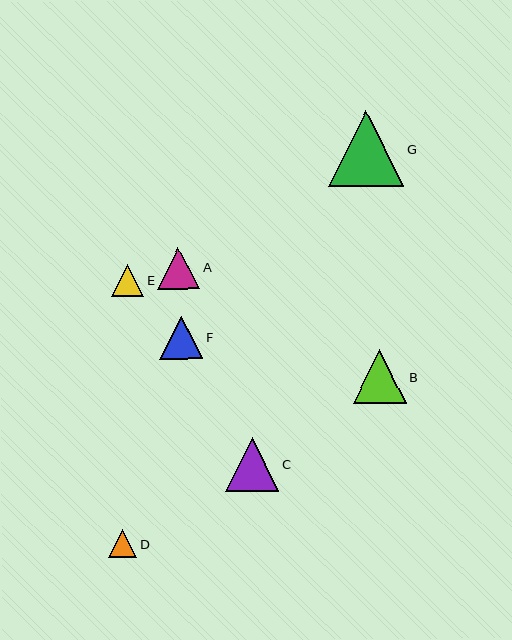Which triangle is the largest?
Triangle G is the largest with a size of approximately 75 pixels.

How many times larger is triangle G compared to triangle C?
Triangle G is approximately 1.4 times the size of triangle C.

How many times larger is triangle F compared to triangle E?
Triangle F is approximately 1.3 times the size of triangle E.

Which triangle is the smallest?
Triangle D is the smallest with a size of approximately 28 pixels.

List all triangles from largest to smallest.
From largest to smallest: G, C, B, F, A, E, D.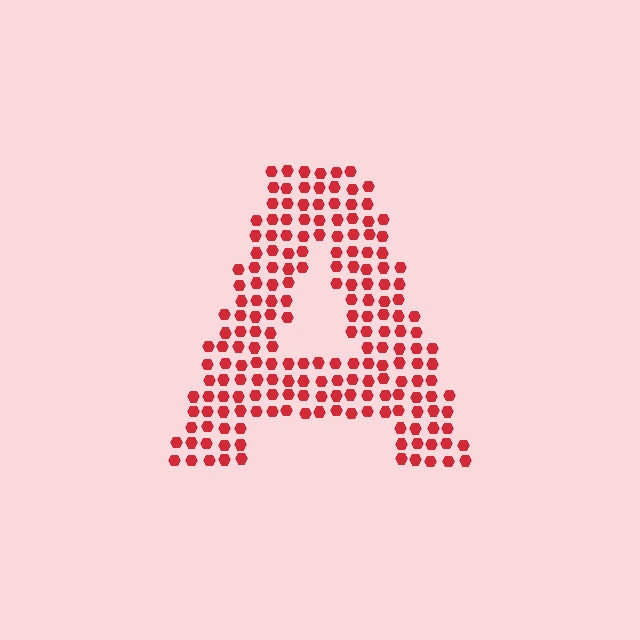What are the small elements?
The small elements are hexagons.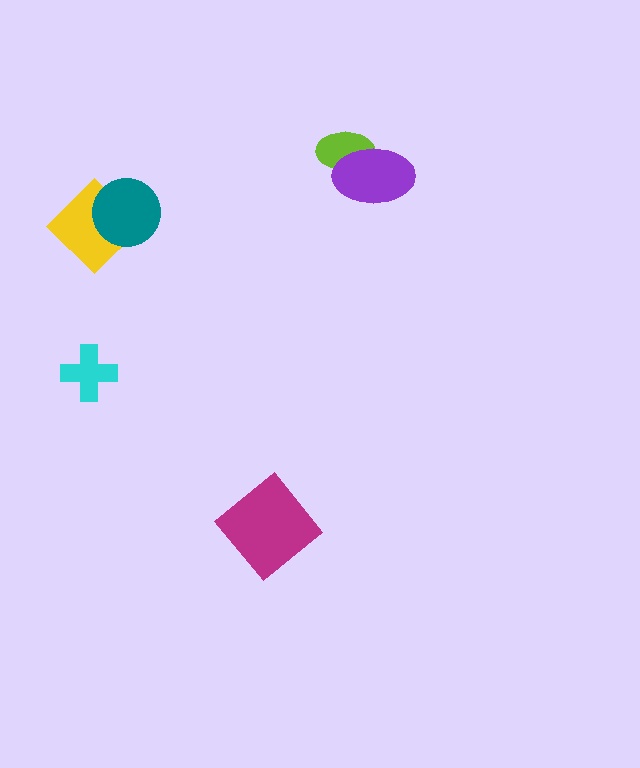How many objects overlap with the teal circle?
1 object overlaps with the teal circle.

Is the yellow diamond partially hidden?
Yes, it is partially covered by another shape.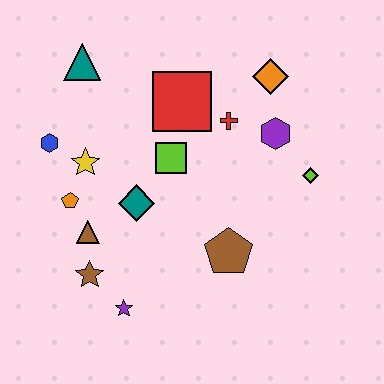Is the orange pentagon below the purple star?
No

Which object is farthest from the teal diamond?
The orange diamond is farthest from the teal diamond.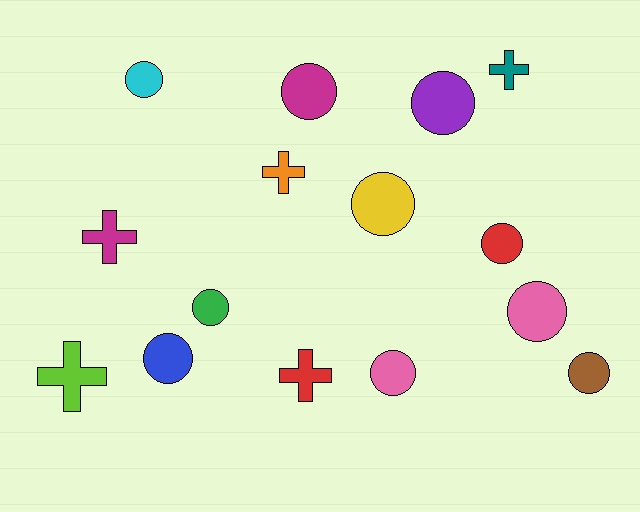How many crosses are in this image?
There are 5 crosses.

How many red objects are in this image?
There are 2 red objects.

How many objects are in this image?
There are 15 objects.